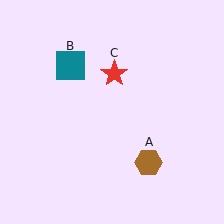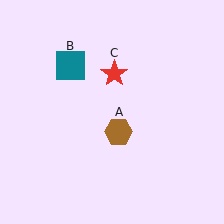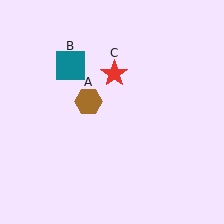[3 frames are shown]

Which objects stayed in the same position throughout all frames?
Teal square (object B) and red star (object C) remained stationary.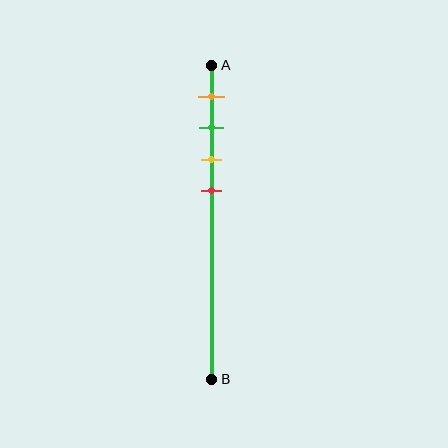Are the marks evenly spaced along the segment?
Yes, the marks are approximately evenly spaced.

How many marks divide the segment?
There are 4 marks dividing the segment.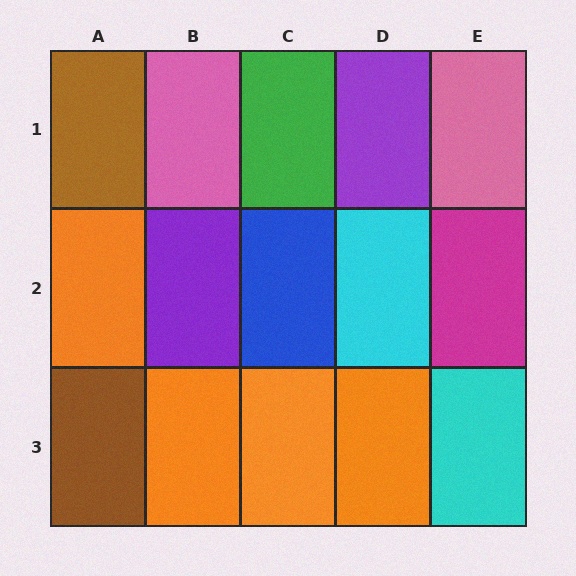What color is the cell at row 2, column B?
Purple.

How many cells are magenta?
1 cell is magenta.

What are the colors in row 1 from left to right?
Brown, pink, green, purple, pink.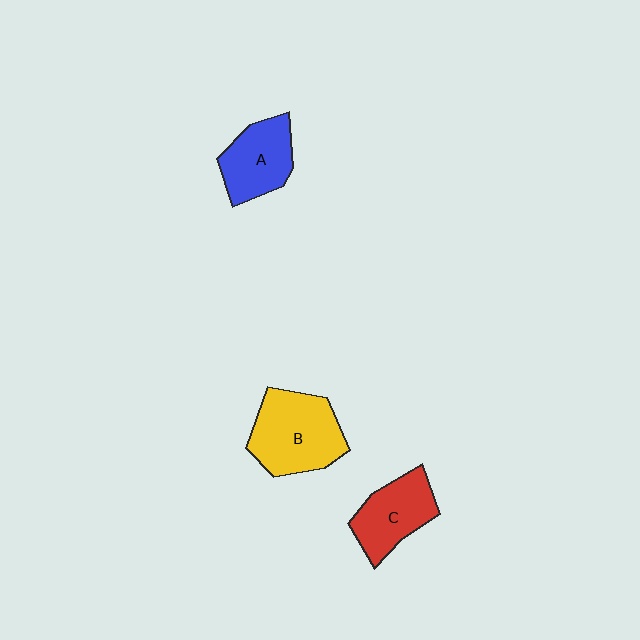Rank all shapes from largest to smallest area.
From largest to smallest: B (yellow), C (red), A (blue).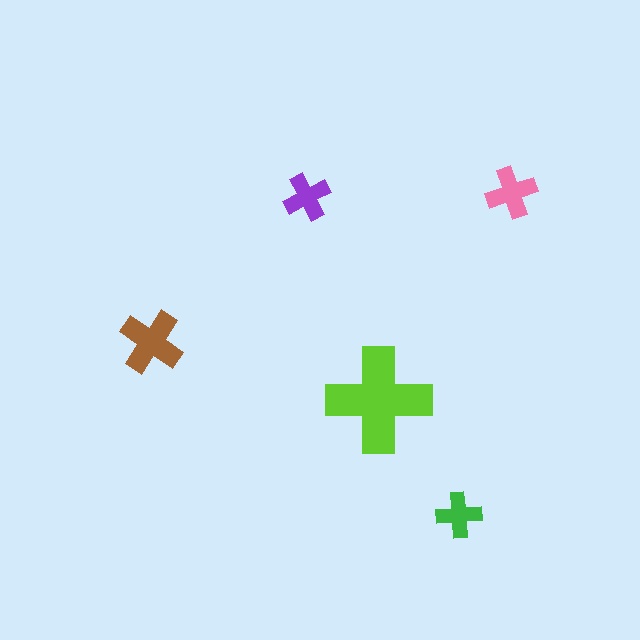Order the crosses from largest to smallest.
the lime one, the brown one, the pink one, the purple one, the green one.